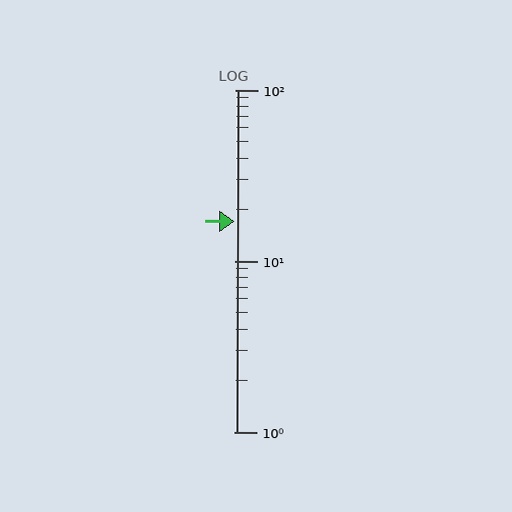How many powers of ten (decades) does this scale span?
The scale spans 2 decades, from 1 to 100.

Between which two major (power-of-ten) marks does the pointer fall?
The pointer is between 10 and 100.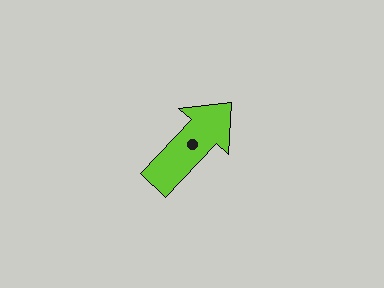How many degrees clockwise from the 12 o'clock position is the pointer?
Approximately 43 degrees.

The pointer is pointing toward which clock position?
Roughly 1 o'clock.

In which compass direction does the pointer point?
Northeast.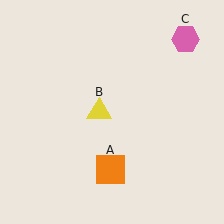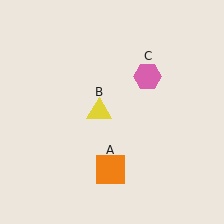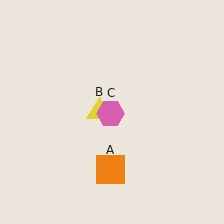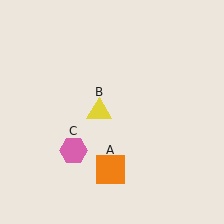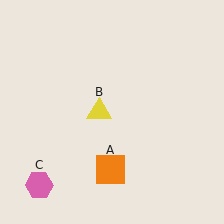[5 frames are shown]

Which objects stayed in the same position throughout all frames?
Orange square (object A) and yellow triangle (object B) remained stationary.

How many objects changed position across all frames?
1 object changed position: pink hexagon (object C).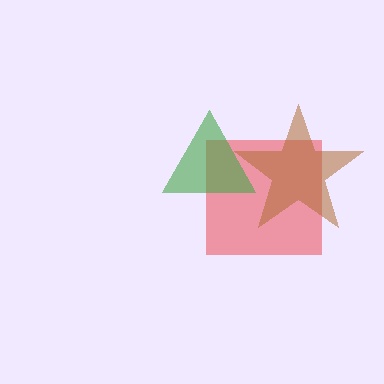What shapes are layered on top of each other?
The layered shapes are: a red square, a brown star, a green triangle.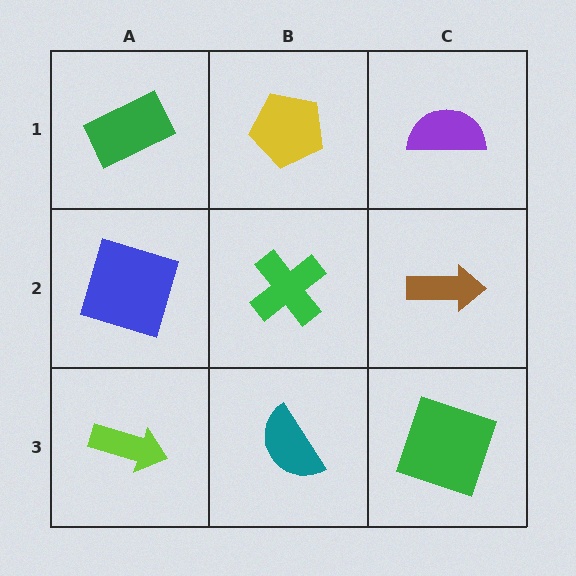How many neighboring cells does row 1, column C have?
2.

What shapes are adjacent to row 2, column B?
A yellow pentagon (row 1, column B), a teal semicircle (row 3, column B), a blue square (row 2, column A), a brown arrow (row 2, column C).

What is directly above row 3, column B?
A green cross.